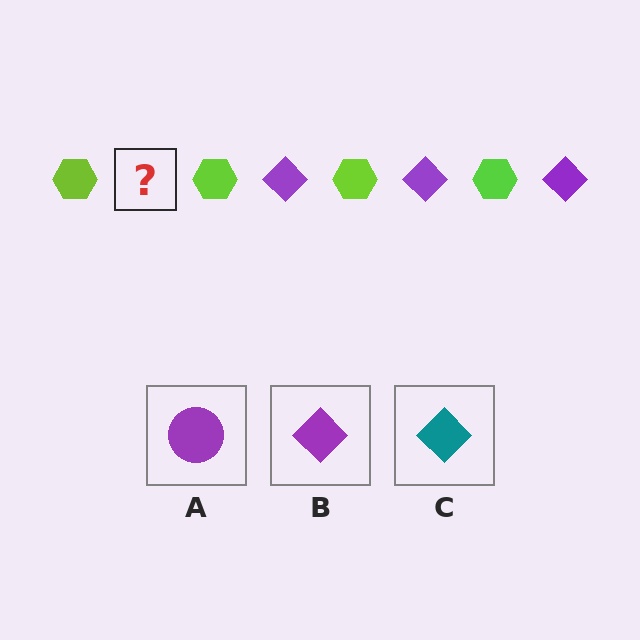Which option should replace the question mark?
Option B.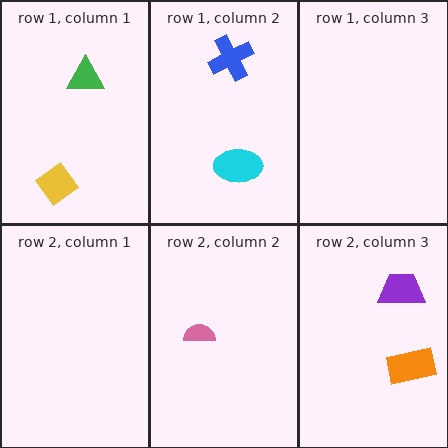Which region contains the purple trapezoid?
The row 2, column 3 region.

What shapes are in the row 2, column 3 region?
The orange rectangle, the purple trapezoid.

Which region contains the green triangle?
The row 1, column 1 region.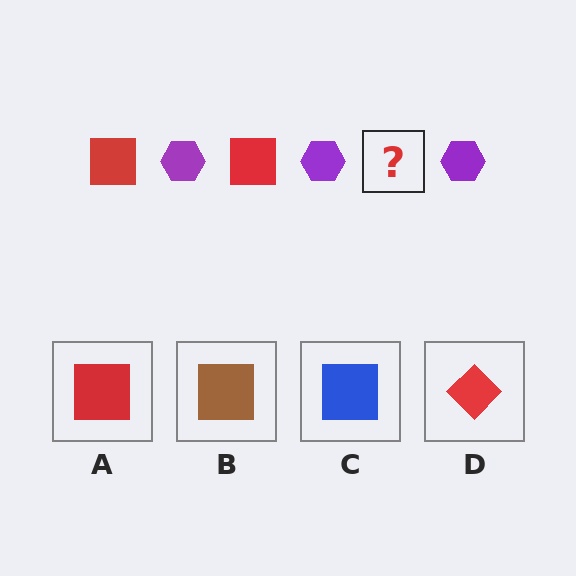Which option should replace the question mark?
Option A.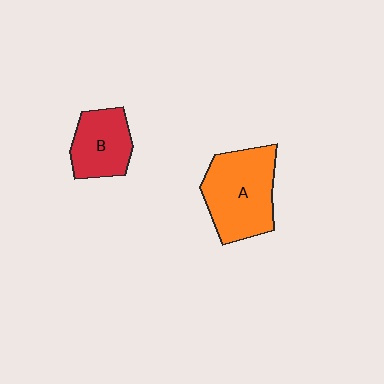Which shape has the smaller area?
Shape B (red).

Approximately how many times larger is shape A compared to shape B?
Approximately 1.6 times.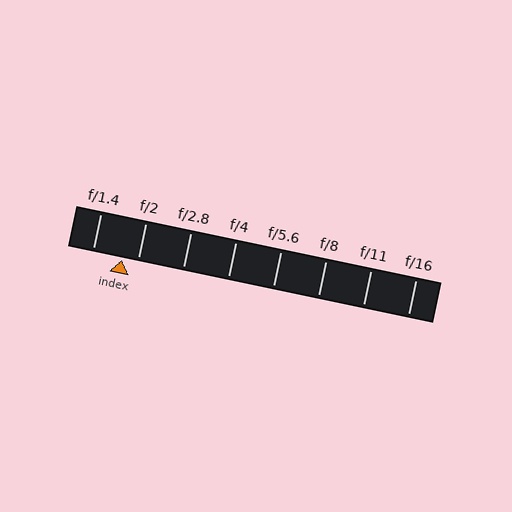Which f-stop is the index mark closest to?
The index mark is closest to f/2.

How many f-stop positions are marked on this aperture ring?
There are 8 f-stop positions marked.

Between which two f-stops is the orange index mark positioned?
The index mark is between f/1.4 and f/2.